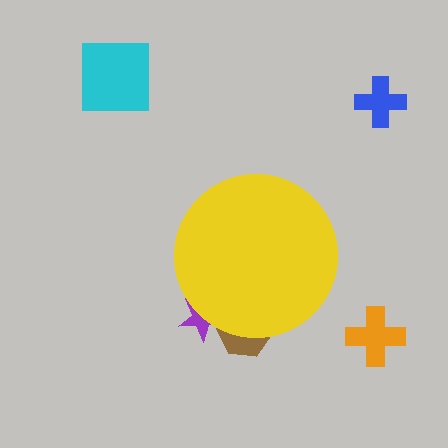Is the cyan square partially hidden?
No, the cyan square is fully visible.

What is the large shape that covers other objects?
A yellow circle.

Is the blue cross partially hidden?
No, the blue cross is fully visible.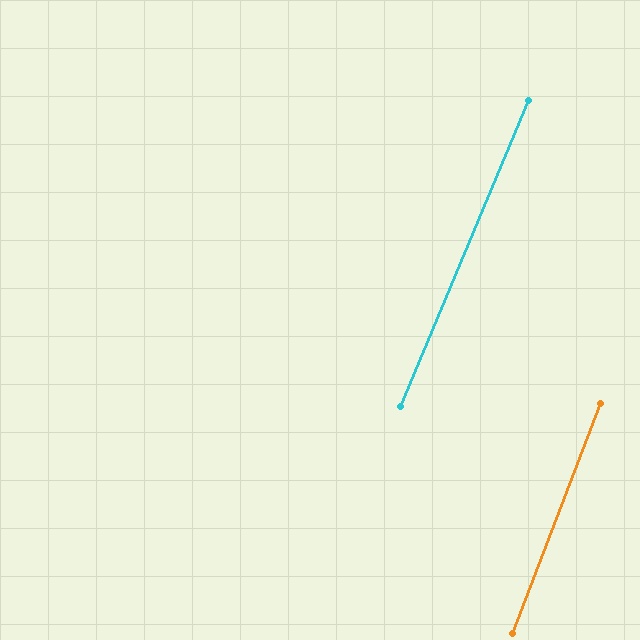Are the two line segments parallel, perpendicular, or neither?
Parallel — their directions differ by only 1.8°.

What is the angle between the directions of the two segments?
Approximately 2 degrees.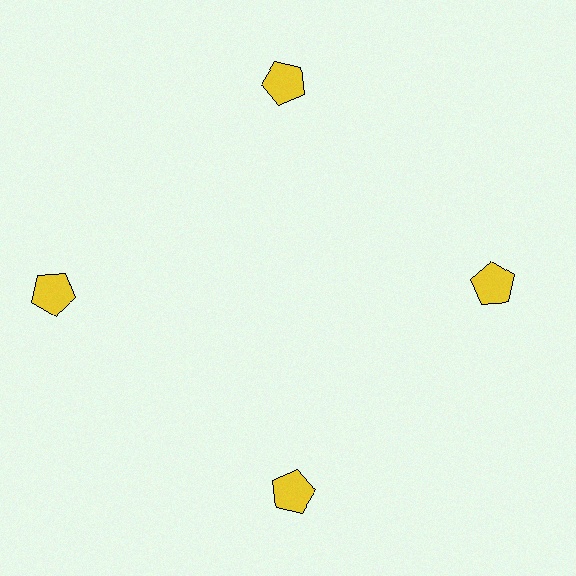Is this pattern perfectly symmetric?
No. The 4 yellow pentagons are arranged in a ring, but one element near the 9 o'clock position is pushed outward from the center, breaking the 4-fold rotational symmetry.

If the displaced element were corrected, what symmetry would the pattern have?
It would have 4-fold rotational symmetry — the pattern would map onto itself every 90 degrees.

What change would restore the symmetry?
The symmetry would be restored by moving it inward, back onto the ring so that all 4 pentagons sit at equal angles and equal distance from the center.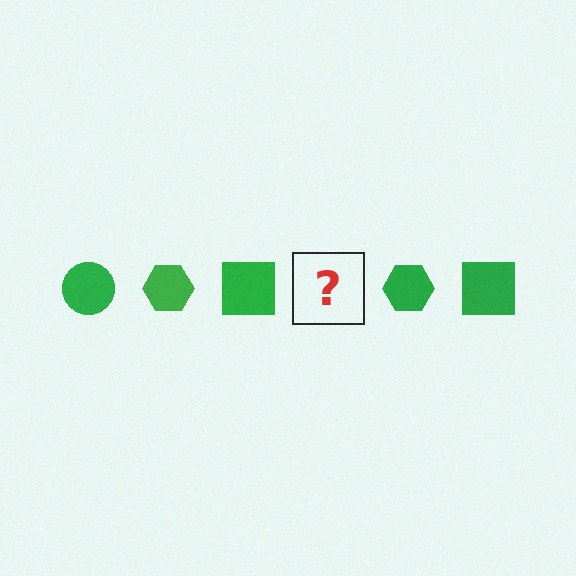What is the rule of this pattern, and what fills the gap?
The rule is that the pattern cycles through circle, hexagon, square shapes in green. The gap should be filled with a green circle.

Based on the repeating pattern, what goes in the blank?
The blank should be a green circle.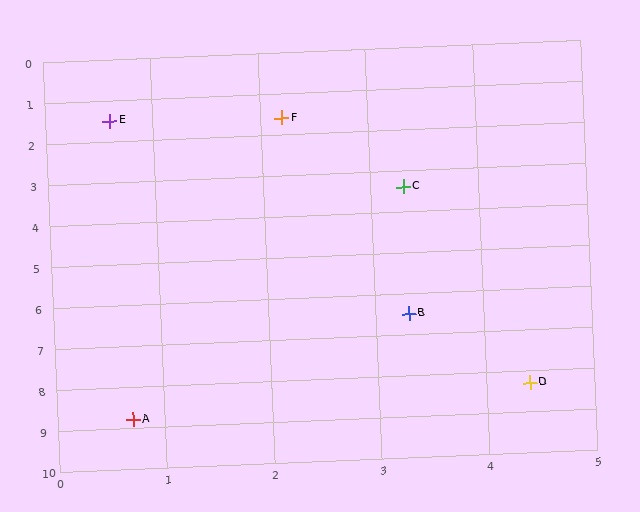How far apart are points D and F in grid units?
Points D and F are about 7.1 grid units apart.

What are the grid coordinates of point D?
Point D is at approximately (4.4, 8.3).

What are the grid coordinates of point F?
Point F is at approximately (2.2, 1.6).